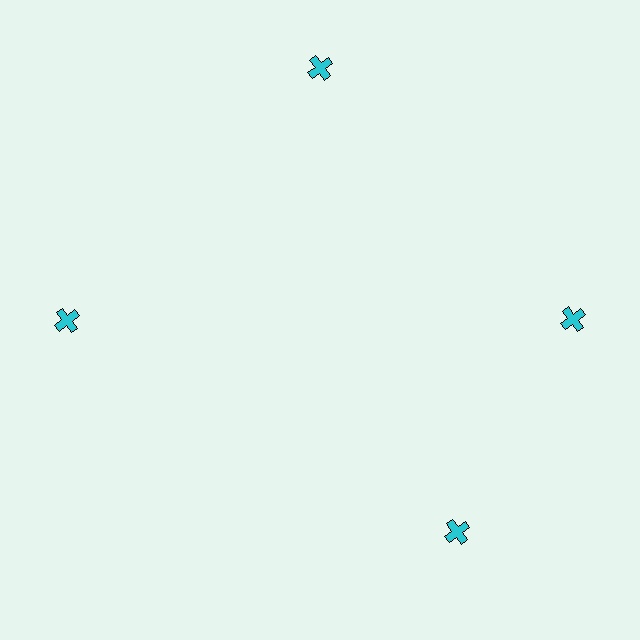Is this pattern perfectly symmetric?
No. The 4 cyan crosses are arranged in a ring, but one element near the 6 o'clock position is rotated out of alignment along the ring, breaking the 4-fold rotational symmetry.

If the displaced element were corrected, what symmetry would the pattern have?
It would have 4-fold rotational symmetry — the pattern would map onto itself every 90 degrees.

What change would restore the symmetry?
The symmetry would be restored by rotating it back into even spacing with its neighbors so that all 4 crosses sit at equal angles and equal distance from the center.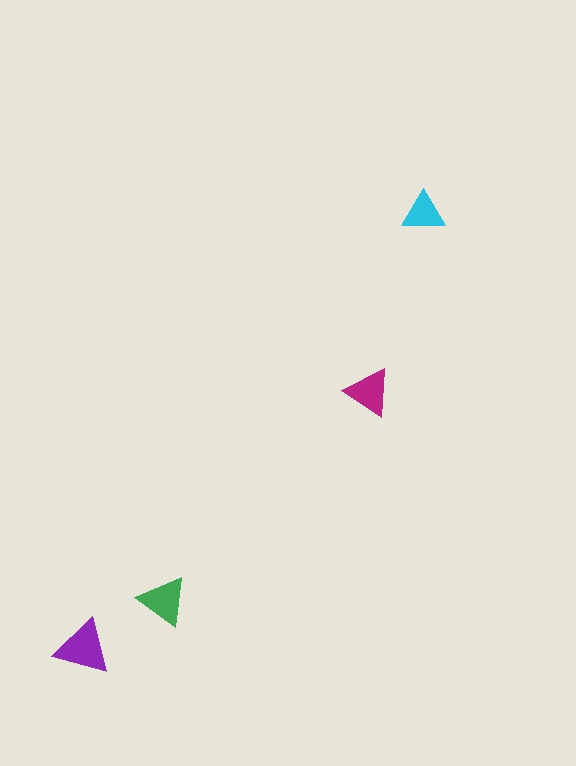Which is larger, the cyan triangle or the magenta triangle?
The magenta one.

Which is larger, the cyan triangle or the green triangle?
The green one.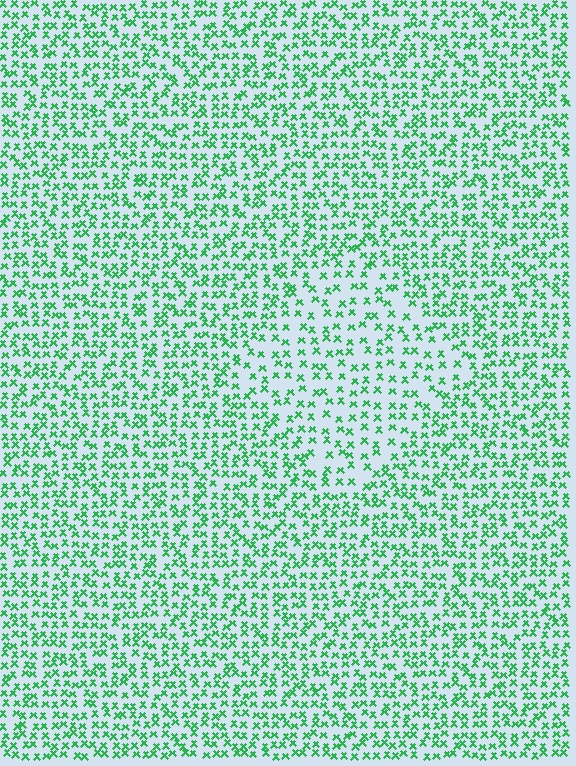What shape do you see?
I see a diamond.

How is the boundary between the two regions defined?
The boundary is defined by a change in element density (approximately 1.6x ratio). All elements are the same color, size, and shape.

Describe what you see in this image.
The image contains small green elements arranged at two different densities. A diamond-shaped region is visible where the elements are less densely packed than the surrounding area.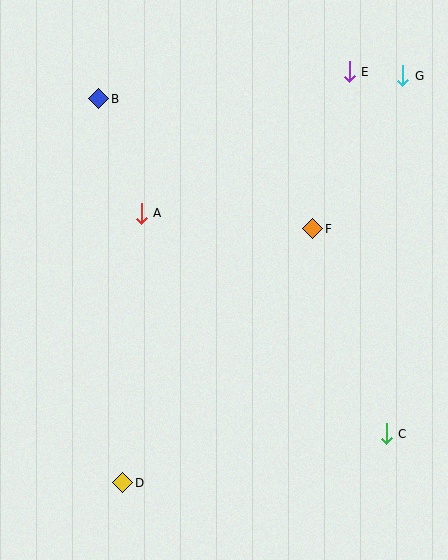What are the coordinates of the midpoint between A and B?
The midpoint between A and B is at (120, 156).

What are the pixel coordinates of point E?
Point E is at (349, 72).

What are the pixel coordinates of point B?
Point B is at (99, 99).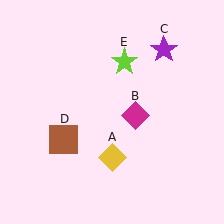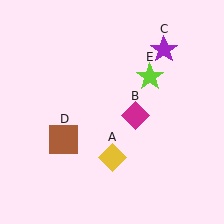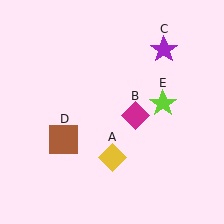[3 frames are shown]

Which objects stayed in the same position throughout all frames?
Yellow diamond (object A) and magenta diamond (object B) and purple star (object C) and brown square (object D) remained stationary.